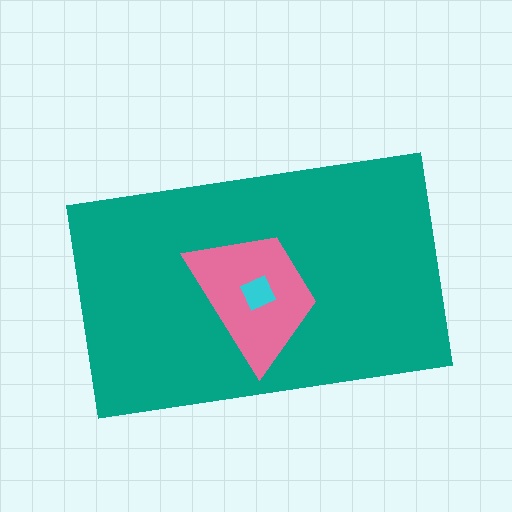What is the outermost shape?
The teal rectangle.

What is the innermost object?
The cyan diamond.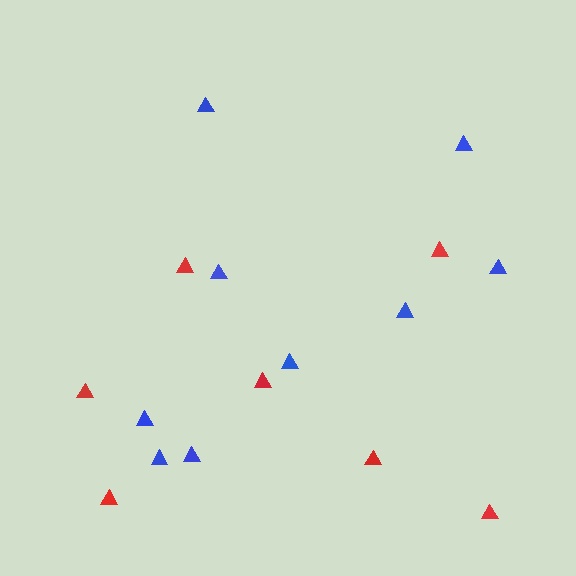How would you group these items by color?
There are 2 groups: one group of blue triangles (9) and one group of red triangles (7).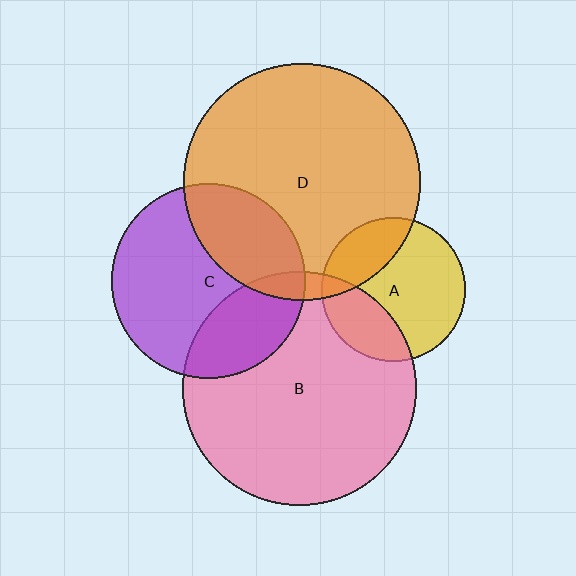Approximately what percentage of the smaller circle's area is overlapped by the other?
Approximately 30%.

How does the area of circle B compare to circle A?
Approximately 2.6 times.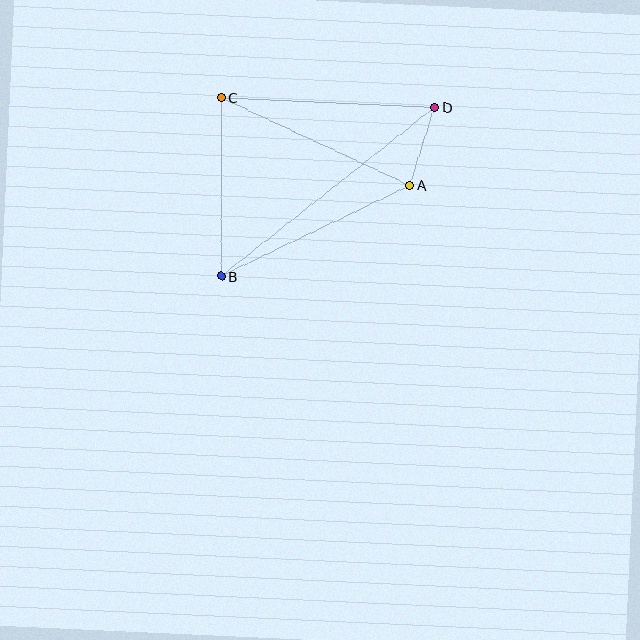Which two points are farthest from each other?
Points B and D are farthest from each other.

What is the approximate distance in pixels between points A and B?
The distance between A and B is approximately 210 pixels.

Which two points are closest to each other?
Points A and D are closest to each other.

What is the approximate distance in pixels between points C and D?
The distance between C and D is approximately 214 pixels.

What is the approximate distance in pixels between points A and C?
The distance between A and C is approximately 208 pixels.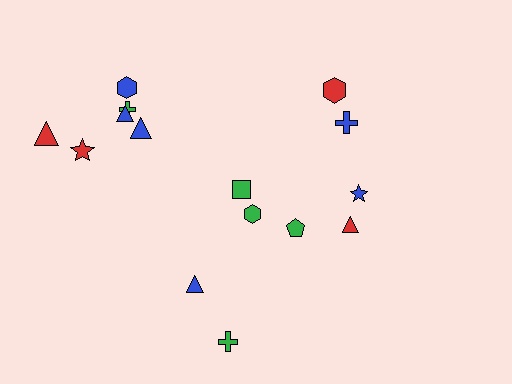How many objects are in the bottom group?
There are 4 objects.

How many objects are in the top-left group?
There are 7 objects.